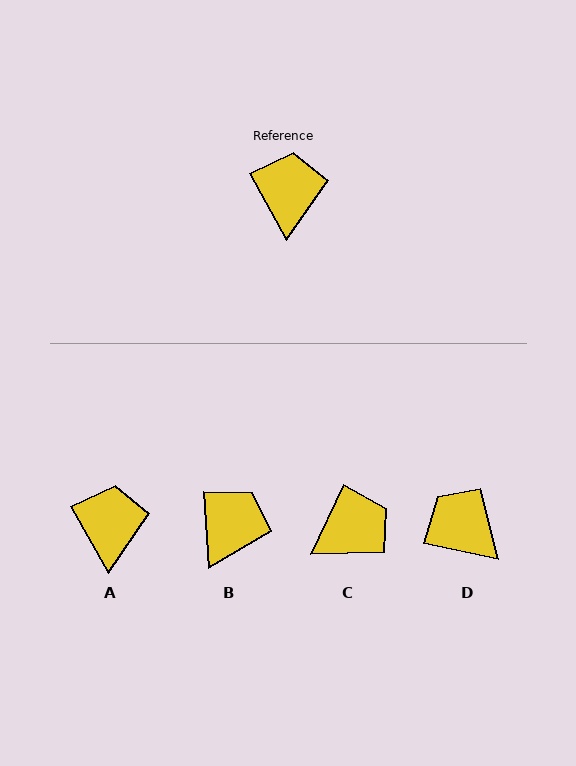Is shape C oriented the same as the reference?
No, it is off by about 54 degrees.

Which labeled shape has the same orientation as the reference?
A.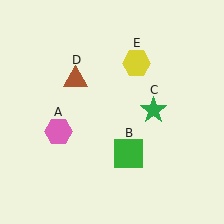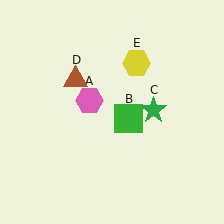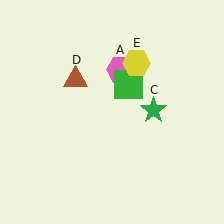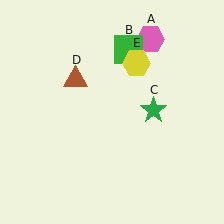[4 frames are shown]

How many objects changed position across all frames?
2 objects changed position: pink hexagon (object A), green square (object B).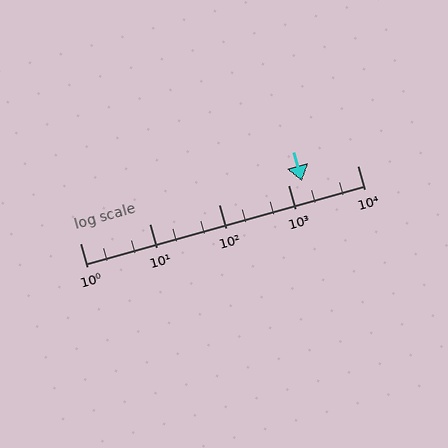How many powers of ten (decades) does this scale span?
The scale spans 4 decades, from 1 to 10000.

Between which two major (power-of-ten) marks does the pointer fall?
The pointer is between 1000 and 10000.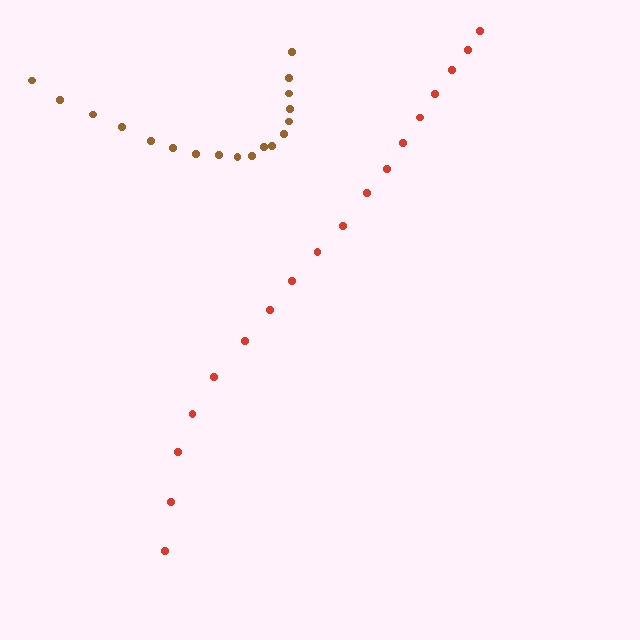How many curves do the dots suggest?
There are 2 distinct paths.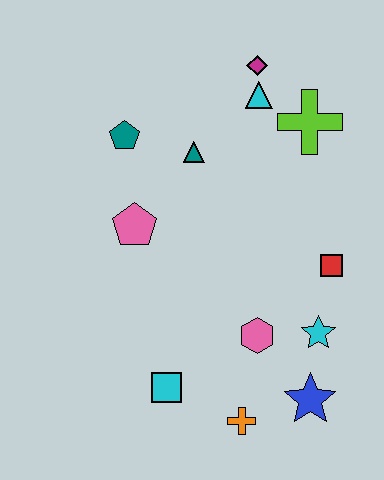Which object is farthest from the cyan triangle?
The orange cross is farthest from the cyan triangle.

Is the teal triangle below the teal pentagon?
Yes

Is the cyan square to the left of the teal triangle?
Yes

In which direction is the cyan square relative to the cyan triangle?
The cyan square is below the cyan triangle.